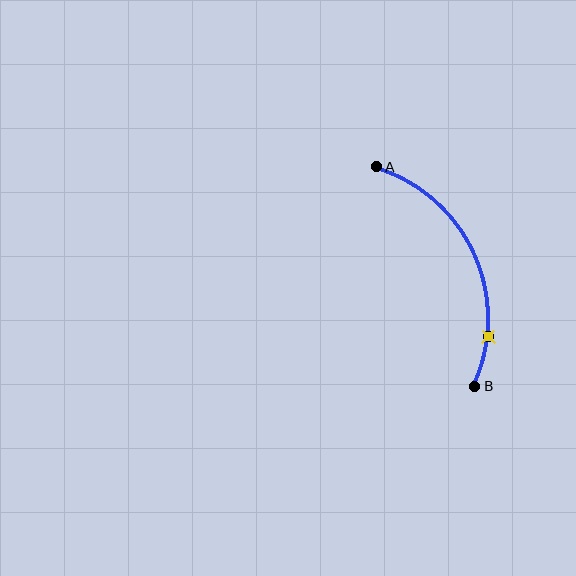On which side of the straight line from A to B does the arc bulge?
The arc bulges to the right of the straight line connecting A and B.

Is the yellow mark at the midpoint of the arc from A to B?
No. The yellow mark lies on the arc but is closer to endpoint B. The arc midpoint would be at the point on the curve equidistant along the arc from both A and B.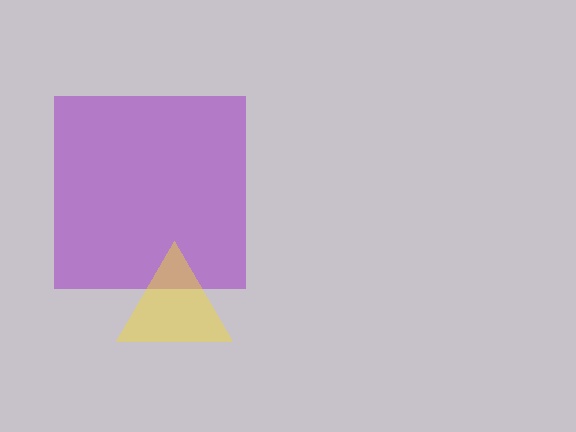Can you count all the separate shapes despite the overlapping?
Yes, there are 2 separate shapes.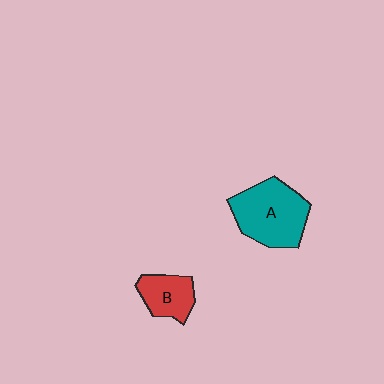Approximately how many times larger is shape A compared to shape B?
Approximately 1.9 times.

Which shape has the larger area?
Shape A (teal).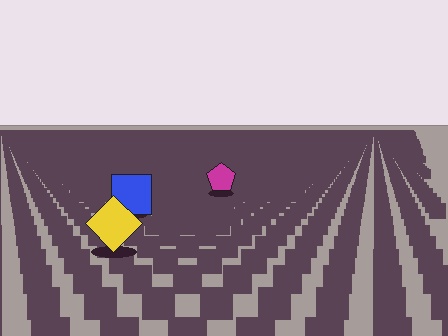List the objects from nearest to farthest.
From nearest to farthest: the yellow diamond, the blue square, the magenta pentagon.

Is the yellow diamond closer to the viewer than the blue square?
Yes. The yellow diamond is closer — you can tell from the texture gradient: the ground texture is coarser near it.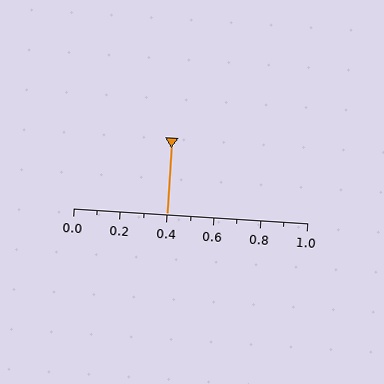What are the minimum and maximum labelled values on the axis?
The axis runs from 0.0 to 1.0.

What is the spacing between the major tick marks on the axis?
The major ticks are spaced 0.2 apart.